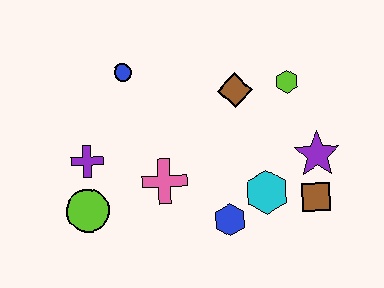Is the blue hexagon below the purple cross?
Yes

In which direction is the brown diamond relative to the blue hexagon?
The brown diamond is above the blue hexagon.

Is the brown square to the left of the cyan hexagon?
No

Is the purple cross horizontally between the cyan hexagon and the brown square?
No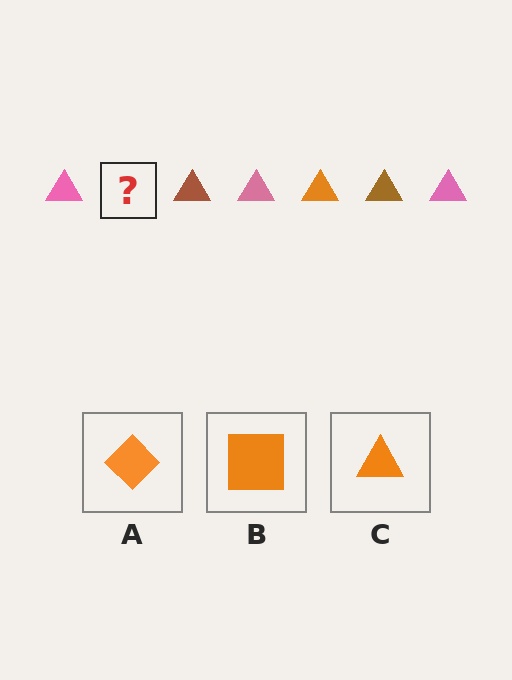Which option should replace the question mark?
Option C.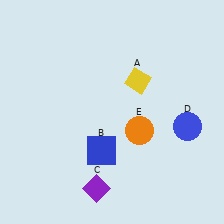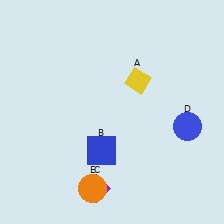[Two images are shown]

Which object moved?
The orange circle (E) moved down.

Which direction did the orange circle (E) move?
The orange circle (E) moved down.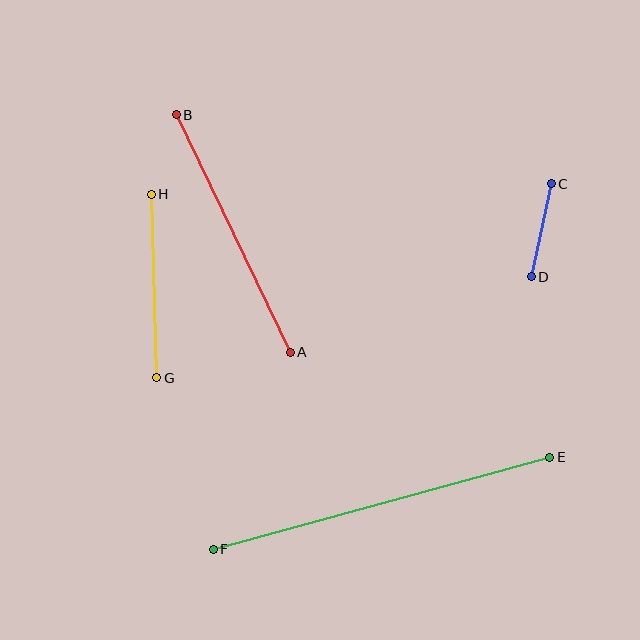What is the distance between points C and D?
The distance is approximately 95 pixels.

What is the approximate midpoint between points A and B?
The midpoint is at approximately (233, 233) pixels.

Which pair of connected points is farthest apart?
Points E and F are farthest apart.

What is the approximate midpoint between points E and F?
The midpoint is at approximately (382, 503) pixels.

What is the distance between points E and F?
The distance is approximately 349 pixels.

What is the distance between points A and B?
The distance is approximately 263 pixels.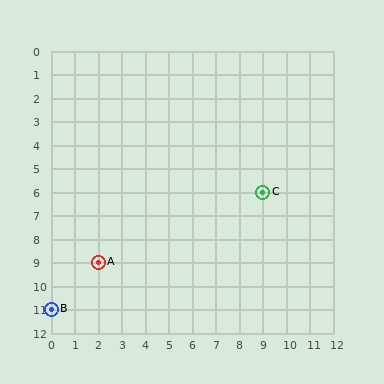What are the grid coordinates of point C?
Point C is at grid coordinates (9, 6).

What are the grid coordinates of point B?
Point B is at grid coordinates (0, 11).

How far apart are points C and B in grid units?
Points C and B are 9 columns and 5 rows apart (about 10.3 grid units diagonally).